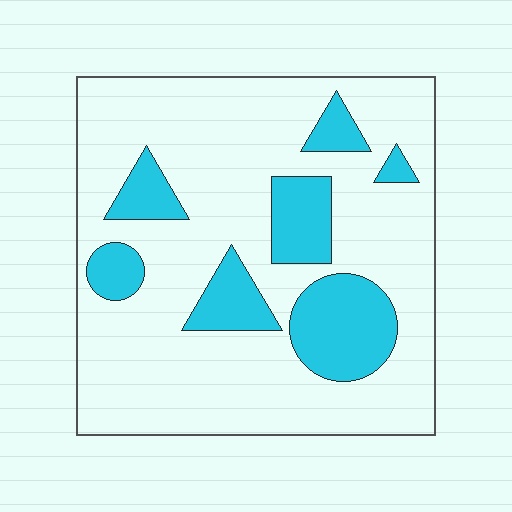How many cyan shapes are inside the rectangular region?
7.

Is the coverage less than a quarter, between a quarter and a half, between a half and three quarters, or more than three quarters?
Less than a quarter.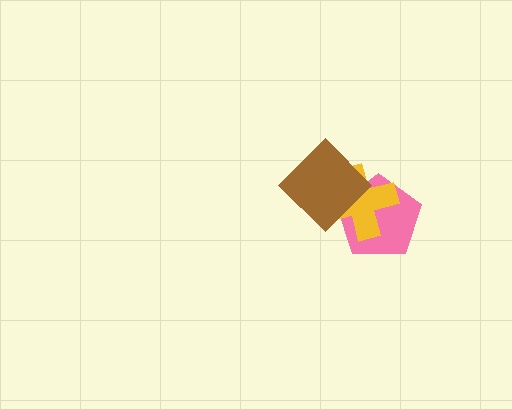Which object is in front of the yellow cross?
The brown diamond is in front of the yellow cross.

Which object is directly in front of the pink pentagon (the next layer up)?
The yellow cross is directly in front of the pink pentagon.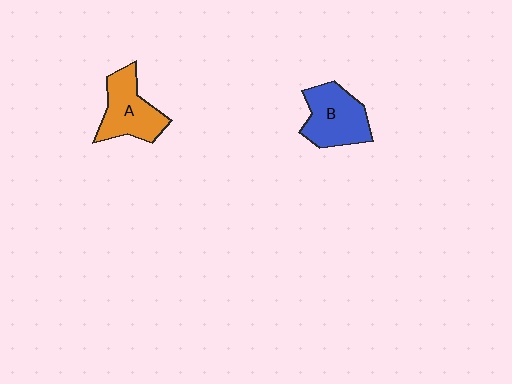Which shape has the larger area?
Shape B (blue).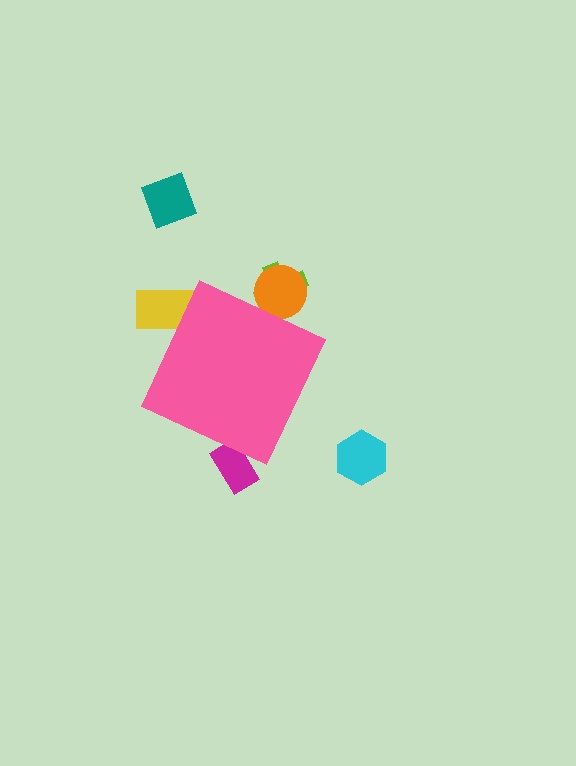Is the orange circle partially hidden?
Yes, the orange circle is partially hidden behind the pink diamond.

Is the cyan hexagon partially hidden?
No, the cyan hexagon is fully visible.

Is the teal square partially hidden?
No, the teal square is fully visible.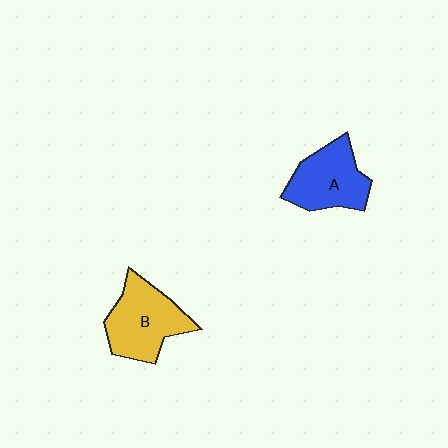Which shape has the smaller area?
Shape A (blue).